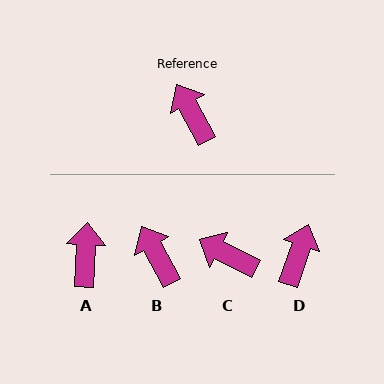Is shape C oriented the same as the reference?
No, it is off by about 34 degrees.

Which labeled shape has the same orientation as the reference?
B.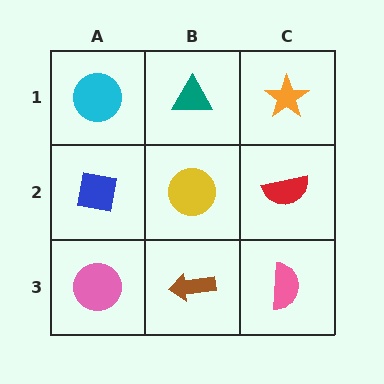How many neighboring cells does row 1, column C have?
2.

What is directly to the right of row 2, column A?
A yellow circle.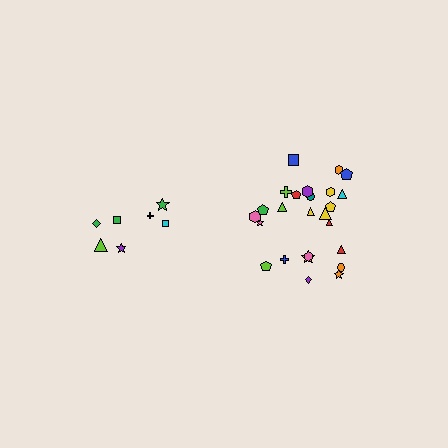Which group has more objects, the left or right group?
The right group.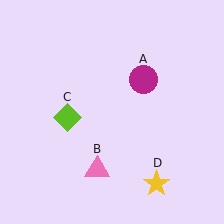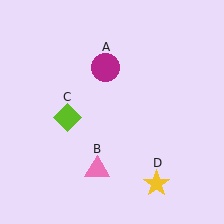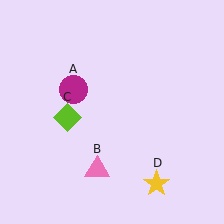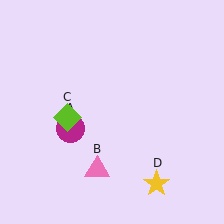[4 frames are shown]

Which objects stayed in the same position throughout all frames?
Pink triangle (object B) and lime diamond (object C) and yellow star (object D) remained stationary.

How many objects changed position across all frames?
1 object changed position: magenta circle (object A).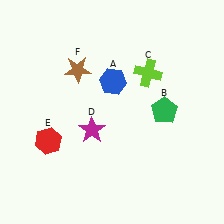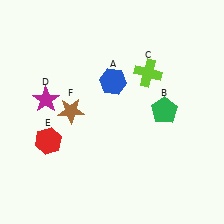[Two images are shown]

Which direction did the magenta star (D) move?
The magenta star (D) moved left.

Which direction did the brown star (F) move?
The brown star (F) moved down.